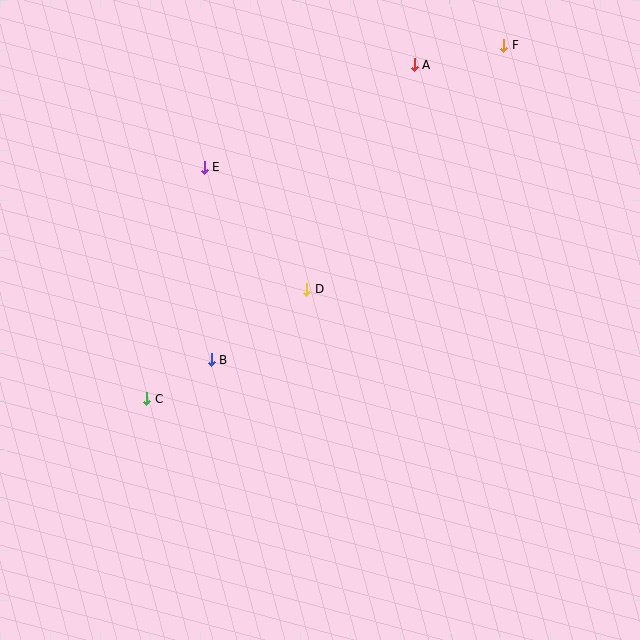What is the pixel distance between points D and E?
The distance between D and E is 160 pixels.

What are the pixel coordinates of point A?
Point A is at (414, 65).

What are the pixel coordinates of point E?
Point E is at (204, 167).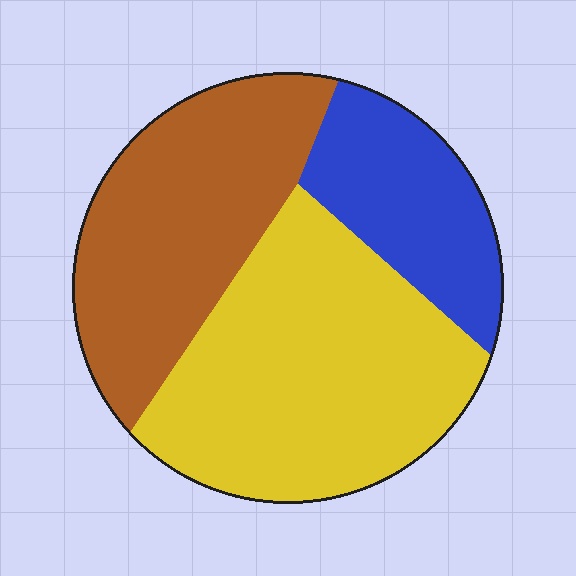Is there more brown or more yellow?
Yellow.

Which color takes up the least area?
Blue, at roughly 20%.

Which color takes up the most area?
Yellow, at roughly 45%.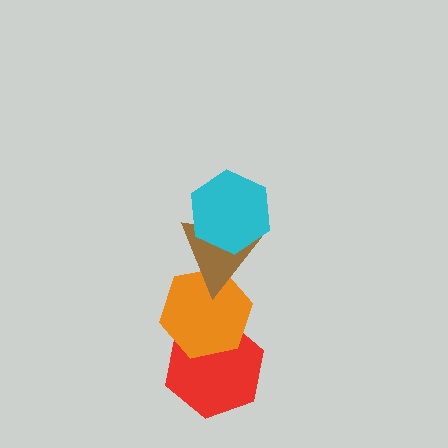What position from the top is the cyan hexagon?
The cyan hexagon is 1st from the top.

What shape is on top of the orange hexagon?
The brown triangle is on top of the orange hexagon.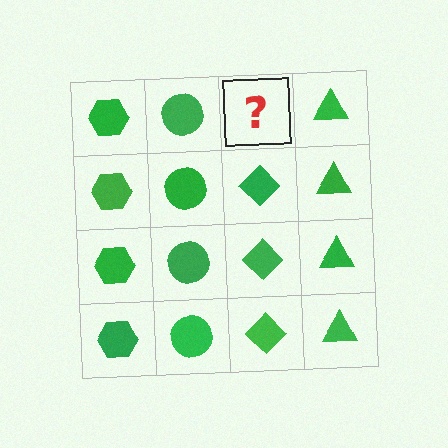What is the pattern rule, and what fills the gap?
The rule is that each column has a consistent shape. The gap should be filled with a green diamond.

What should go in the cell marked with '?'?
The missing cell should contain a green diamond.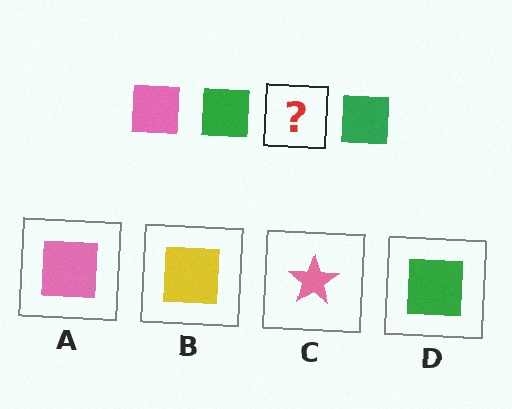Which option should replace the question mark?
Option A.